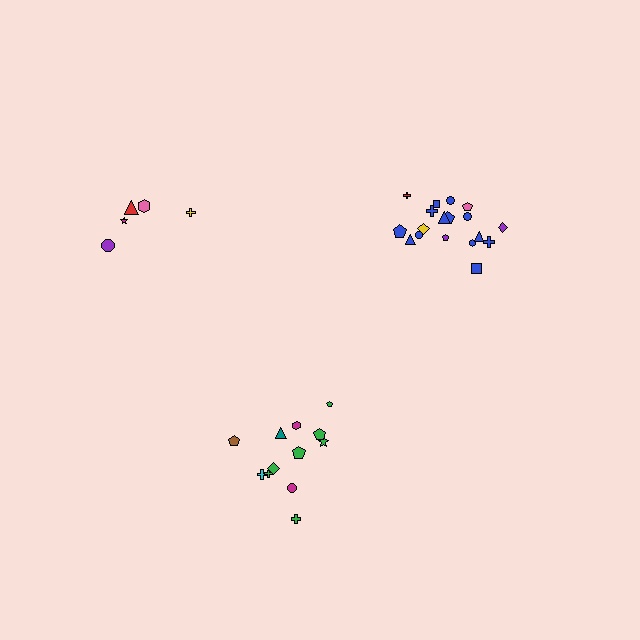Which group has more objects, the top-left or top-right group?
The top-right group.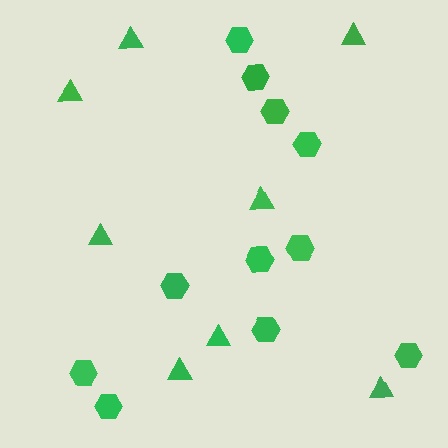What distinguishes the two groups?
There are 2 groups: one group of triangles (8) and one group of hexagons (11).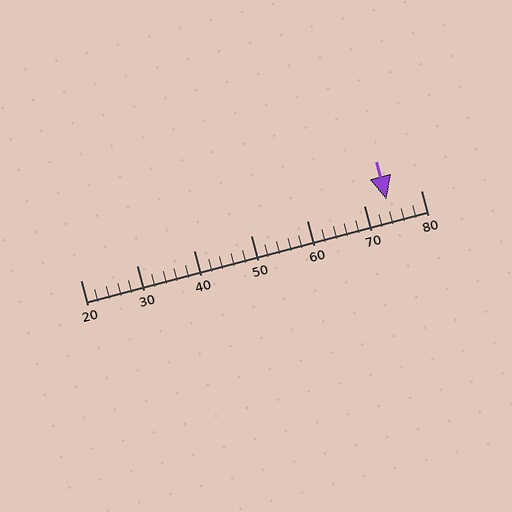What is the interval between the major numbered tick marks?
The major tick marks are spaced 10 units apart.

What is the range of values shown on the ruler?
The ruler shows values from 20 to 80.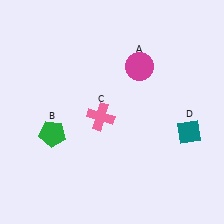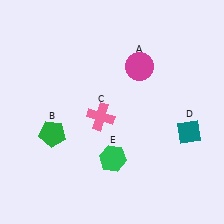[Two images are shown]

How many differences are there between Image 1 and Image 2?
There is 1 difference between the two images.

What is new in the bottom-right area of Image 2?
A green hexagon (E) was added in the bottom-right area of Image 2.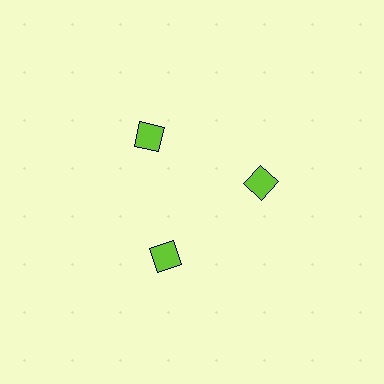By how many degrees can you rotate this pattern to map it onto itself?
The pattern maps onto itself every 120 degrees of rotation.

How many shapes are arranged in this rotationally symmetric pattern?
There are 3 shapes, arranged in 3 groups of 1.